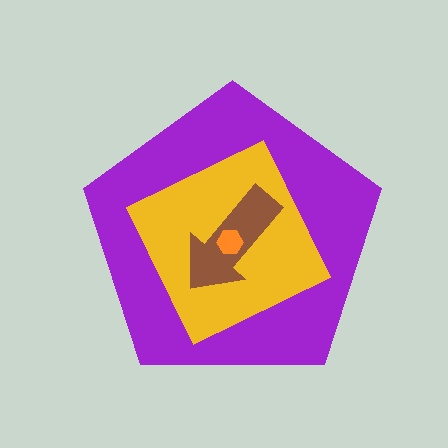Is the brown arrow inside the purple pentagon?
Yes.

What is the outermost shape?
The purple pentagon.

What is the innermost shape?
The orange hexagon.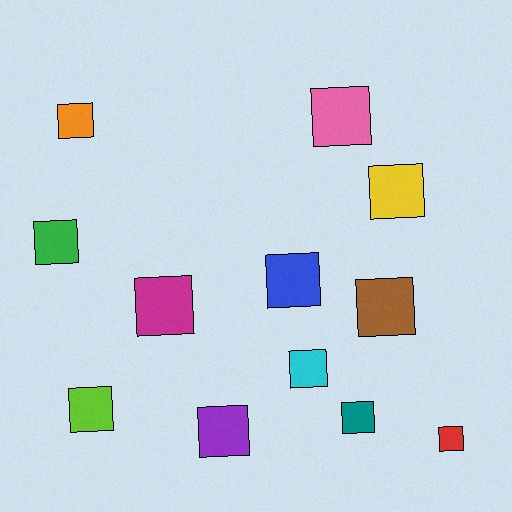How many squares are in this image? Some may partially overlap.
There are 12 squares.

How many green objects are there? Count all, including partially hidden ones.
There is 1 green object.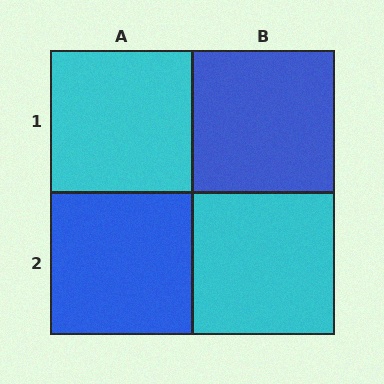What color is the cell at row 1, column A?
Cyan.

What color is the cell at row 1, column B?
Blue.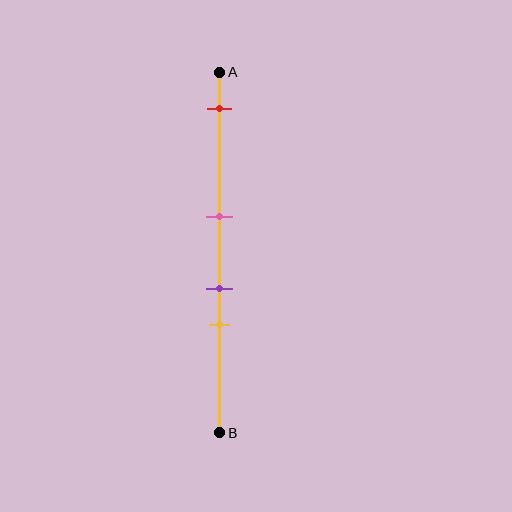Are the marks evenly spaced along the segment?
No, the marks are not evenly spaced.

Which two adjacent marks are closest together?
The purple and yellow marks are the closest adjacent pair.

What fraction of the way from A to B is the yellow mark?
The yellow mark is approximately 70% (0.7) of the way from A to B.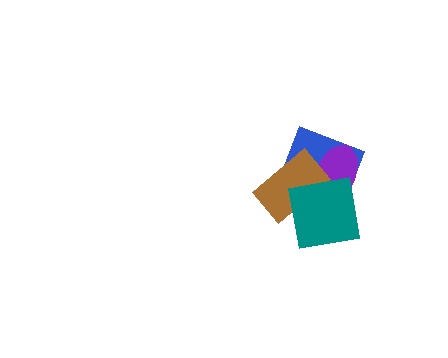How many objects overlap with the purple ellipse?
3 objects overlap with the purple ellipse.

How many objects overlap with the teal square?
3 objects overlap with the teal square.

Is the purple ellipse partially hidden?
Yes, it is partially covered by another shape.